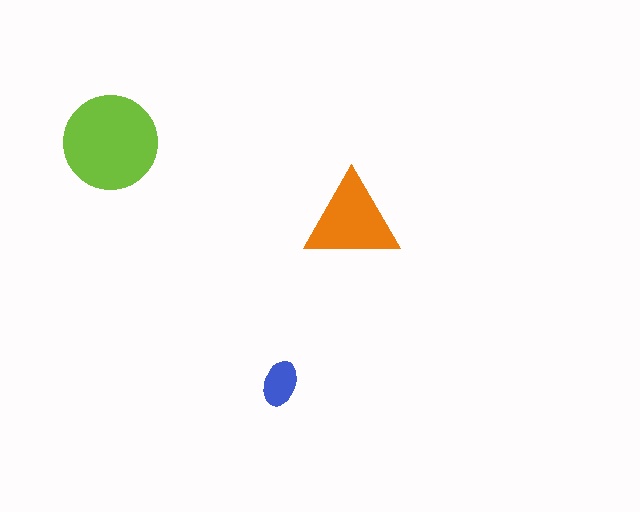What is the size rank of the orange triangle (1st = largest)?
2nd.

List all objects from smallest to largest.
The blue ellipse, the orange triangle, the lime circle.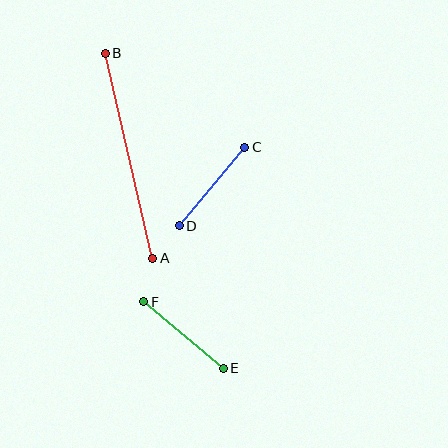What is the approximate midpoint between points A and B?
The midpoint is at approximately (129, 156) pixels.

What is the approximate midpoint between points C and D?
The midpoint is at approximately (212, 186) pixels.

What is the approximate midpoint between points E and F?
The midpoint is at approximately (183, 335) pixels.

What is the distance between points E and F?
The distance is approximately 104 pixels.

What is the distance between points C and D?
The distance is approximately 102 pixels.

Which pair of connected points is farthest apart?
Points A and B are farthest apart.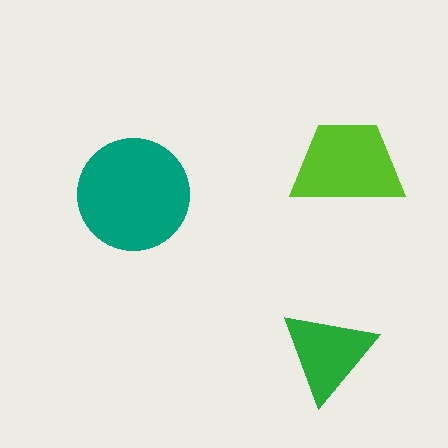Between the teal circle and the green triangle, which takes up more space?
The teal circle.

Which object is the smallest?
The green triangle.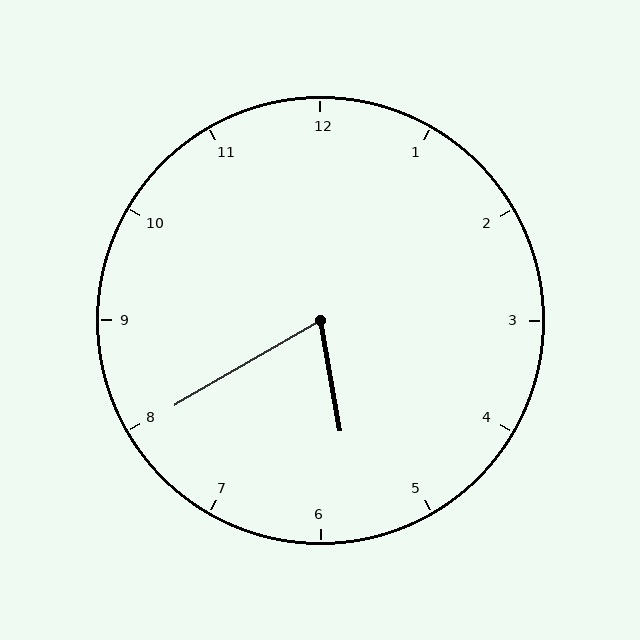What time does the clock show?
5:40.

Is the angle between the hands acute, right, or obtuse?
It is acute.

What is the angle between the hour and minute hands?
Approximately 70 degrees.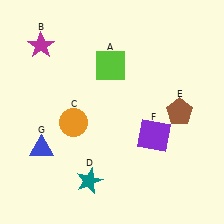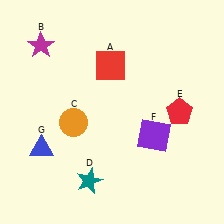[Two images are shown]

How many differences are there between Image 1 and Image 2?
There are 2 differences between the two images.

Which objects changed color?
A changed from lime to red. E changed from brown to red.